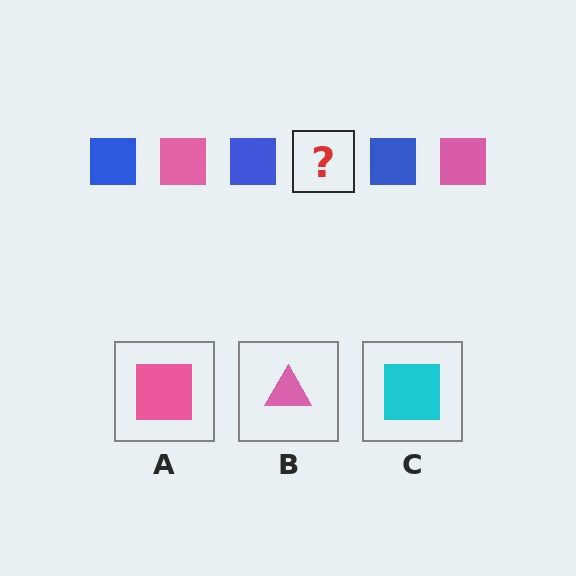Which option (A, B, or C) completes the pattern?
A.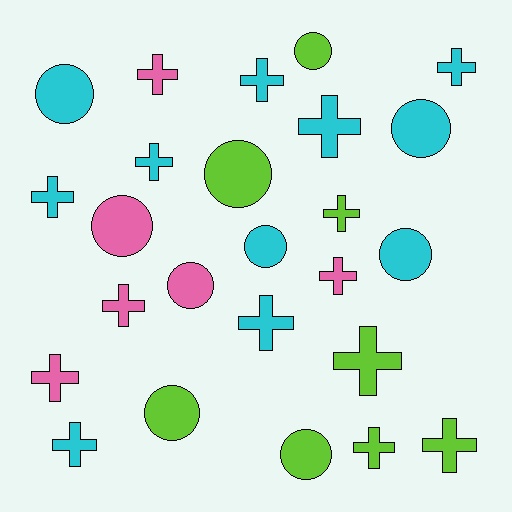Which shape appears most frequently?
Cross, with 15 objects.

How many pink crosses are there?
There are 4 pink crosses.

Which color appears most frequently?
Cyan, with 11 objects.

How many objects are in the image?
There are 25 objects.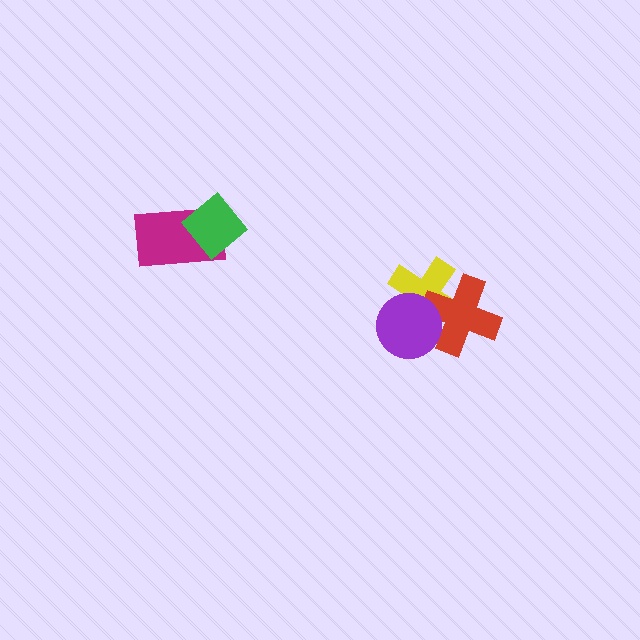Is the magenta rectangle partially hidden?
Yes, it is partially covered by another shape.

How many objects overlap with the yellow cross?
2 objects overlap with the yellow cross.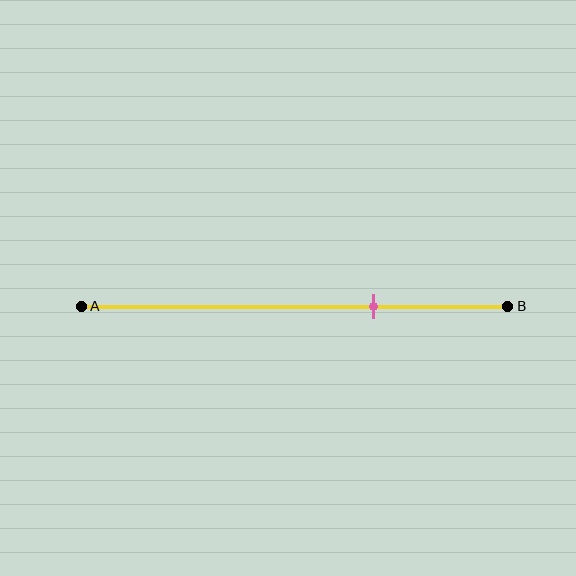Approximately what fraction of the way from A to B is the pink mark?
The pink mark is approximately 70% of the way from A to B.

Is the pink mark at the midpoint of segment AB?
No, the mark is at about 70% from A, not at the 50% midpoint.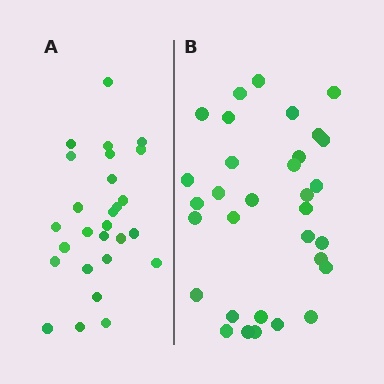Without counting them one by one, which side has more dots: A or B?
Region B (the right region) has more dots.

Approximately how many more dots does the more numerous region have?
Region B has about 5 more dots than region A.